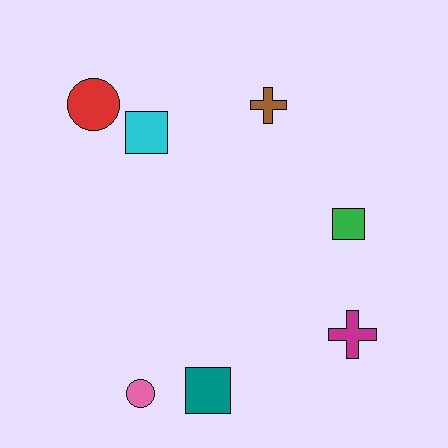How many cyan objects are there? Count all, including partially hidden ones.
There is 1 cyan object.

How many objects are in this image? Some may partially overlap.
There are 7 objects.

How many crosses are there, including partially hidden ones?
There are 2 crosses.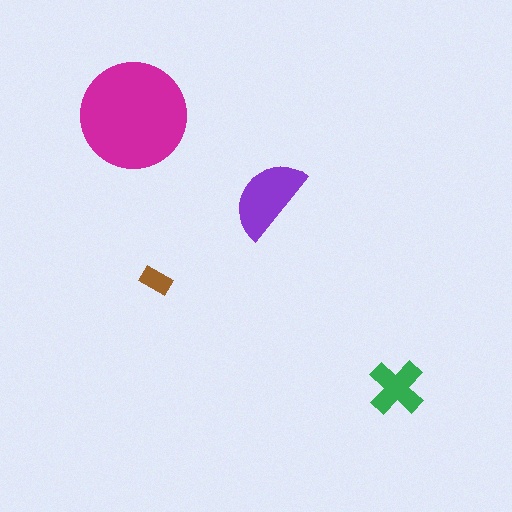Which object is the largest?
The magenta circle.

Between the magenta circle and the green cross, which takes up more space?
The magenta circle.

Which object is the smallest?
The brown rectangle.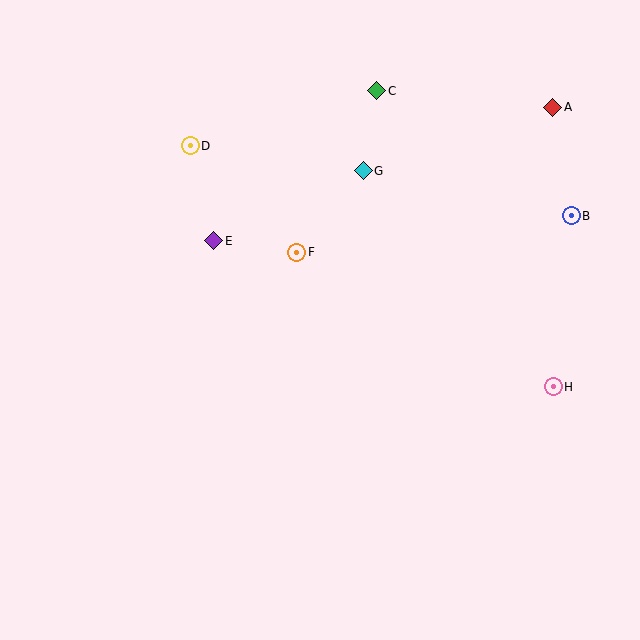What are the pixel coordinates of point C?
Point C is at (376, 91).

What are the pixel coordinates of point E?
Point E is at (214, 241).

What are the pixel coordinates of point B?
Point B is at (571, 216).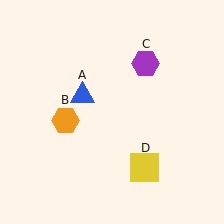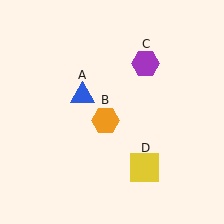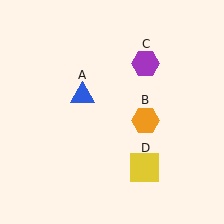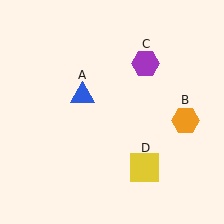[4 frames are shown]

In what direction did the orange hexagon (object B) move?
The orange hexagon (object B) moved right.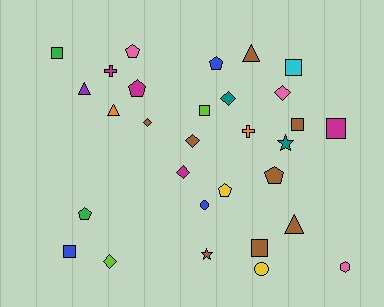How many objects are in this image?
There are 30 objects.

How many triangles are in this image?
There are 4 triangles.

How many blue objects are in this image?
There are 3 blue objects.